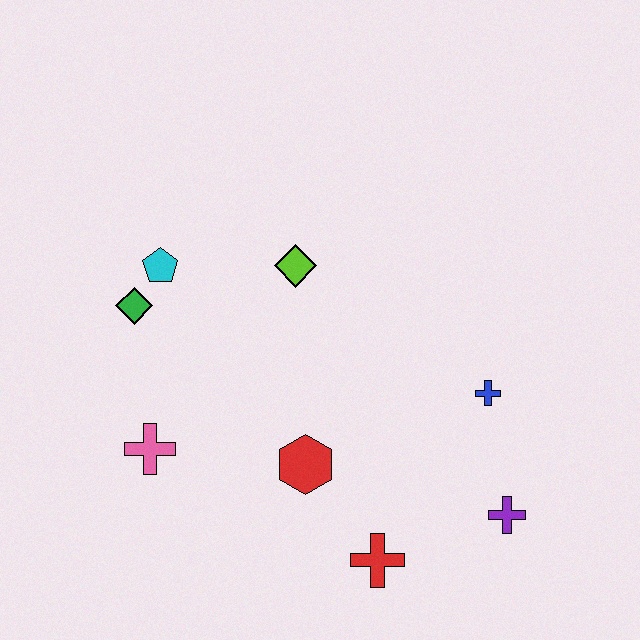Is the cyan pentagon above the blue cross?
Yes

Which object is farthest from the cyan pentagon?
The purple cross is farthest from the cyan pentagon.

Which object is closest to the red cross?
The red hexagon is closest to the red cross.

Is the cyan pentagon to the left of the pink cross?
No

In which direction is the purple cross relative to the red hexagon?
The purple cross is to the right of the red hexagon.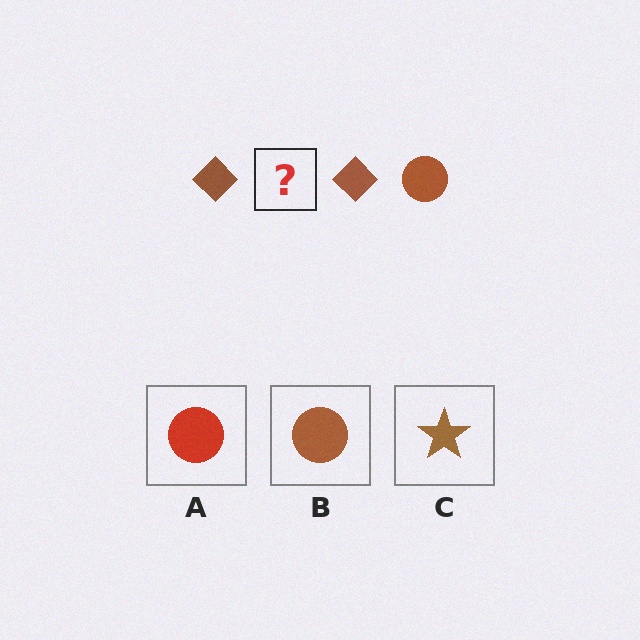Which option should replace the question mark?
Option B.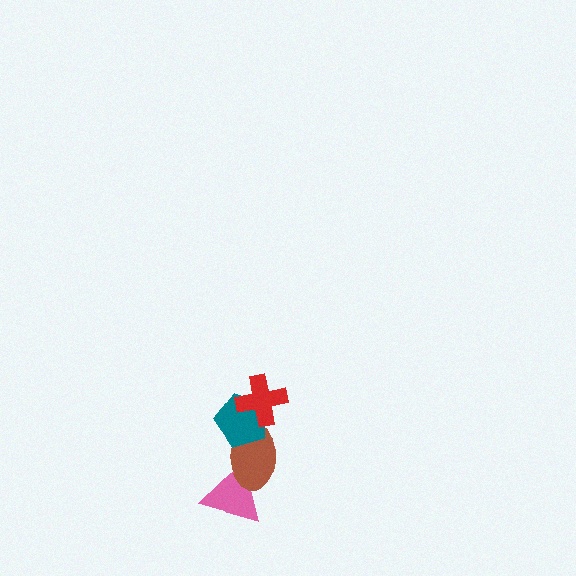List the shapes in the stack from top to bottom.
From top to bottom: the red cross, the teal pentagon, the brown ellipse, the pink triangle.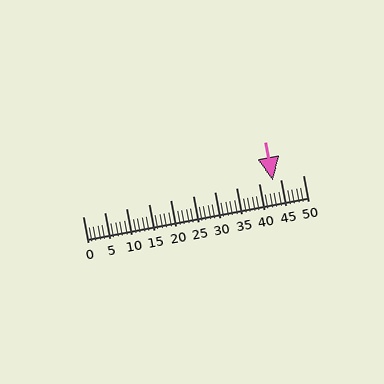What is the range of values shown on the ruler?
The ruler shows values from 0 to 50.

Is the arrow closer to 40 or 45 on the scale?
The arrow is closer to 45.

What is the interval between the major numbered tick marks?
The major tick marks are spaced 5 units apart.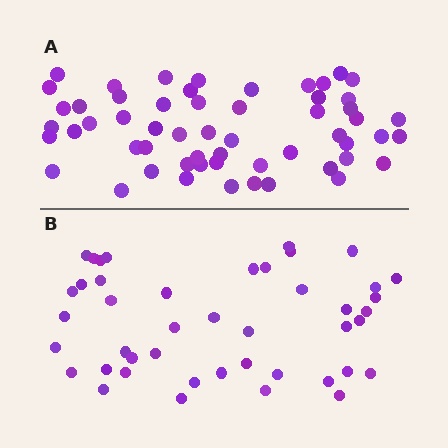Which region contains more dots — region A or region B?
Region A (the top region) has more dots.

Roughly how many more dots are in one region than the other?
Region A has roughly 12 or so more dots than region B.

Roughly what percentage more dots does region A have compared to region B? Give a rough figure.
About 25% more.